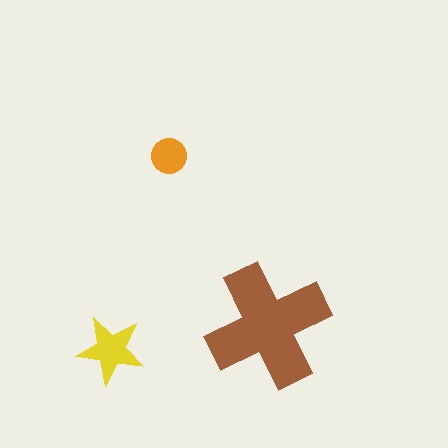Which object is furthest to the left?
The yellow star is leftmost.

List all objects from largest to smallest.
The brown cross, the yellow star, the orange circle.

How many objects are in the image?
There are 3 objects in the image.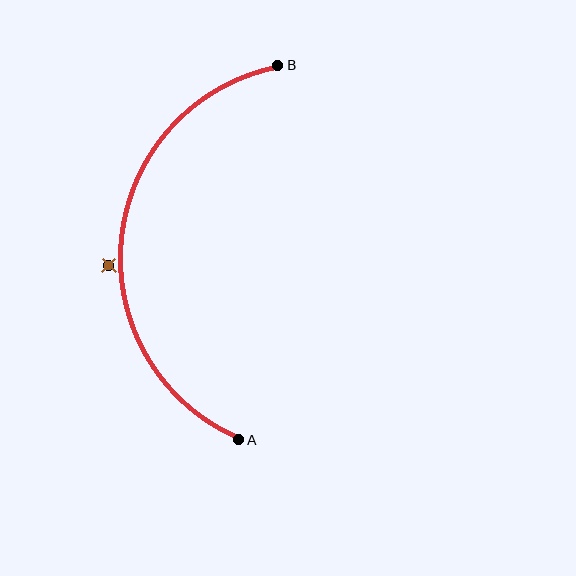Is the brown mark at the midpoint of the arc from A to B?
No — the brown mark does not lie on the arc at all. It sits slightly outside the curve.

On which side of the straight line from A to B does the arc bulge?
The arc bulges to the left of the straight line connecting A and B.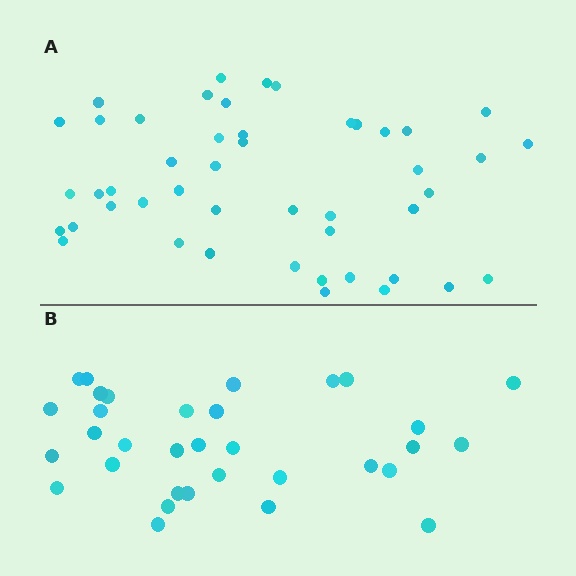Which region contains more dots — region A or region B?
Region A (the top region) has more dots.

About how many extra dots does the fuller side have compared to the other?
Region A has approximately 15 more dots than region B.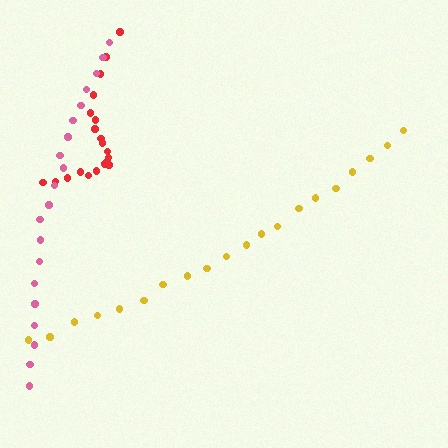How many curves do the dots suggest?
There are 3 distinct paths.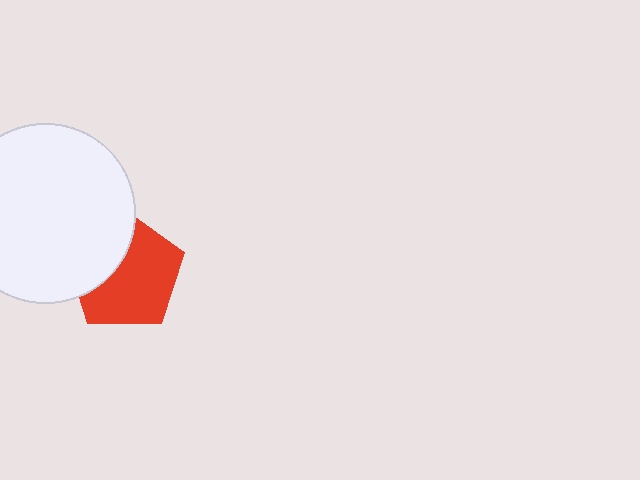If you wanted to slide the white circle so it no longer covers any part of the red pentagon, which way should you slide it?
Slide it left — that is the most direct way to separate the two shapes.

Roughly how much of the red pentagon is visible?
Most of it is visible (roughly 65%).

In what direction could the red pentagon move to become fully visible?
The red pentagon could move right. That would shift it out from behind the white circle entirely.